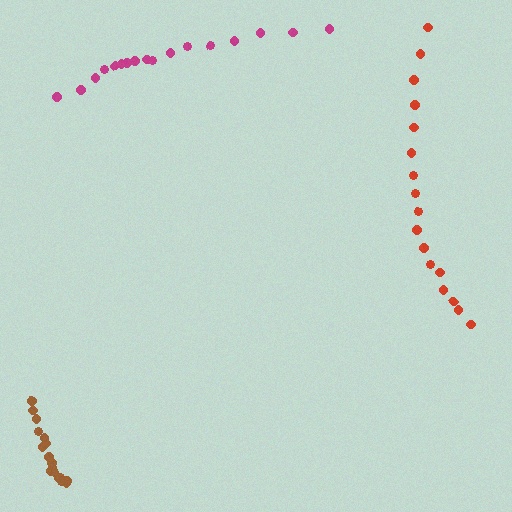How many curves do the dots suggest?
There are 3 distinct paths.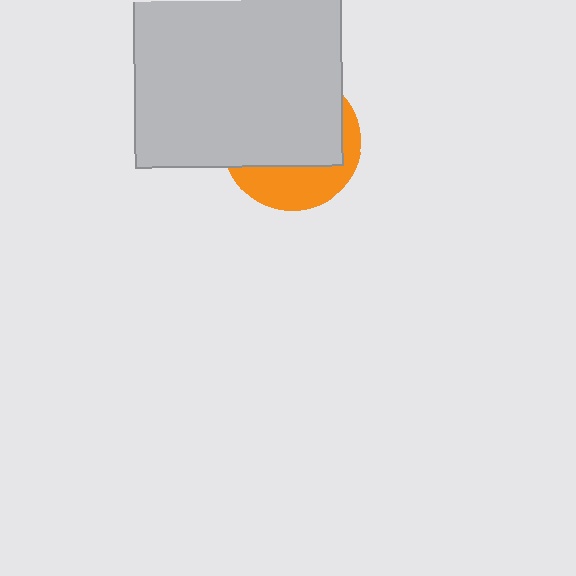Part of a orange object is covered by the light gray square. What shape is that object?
It is a circle.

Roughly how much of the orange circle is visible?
A small part of it is visible (roughly 33%).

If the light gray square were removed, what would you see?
You would see the complete orange circle.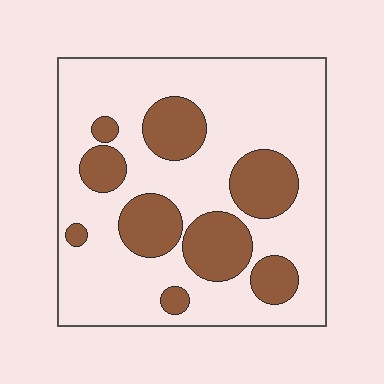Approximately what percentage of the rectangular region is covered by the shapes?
Approximately 25%.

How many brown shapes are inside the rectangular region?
9.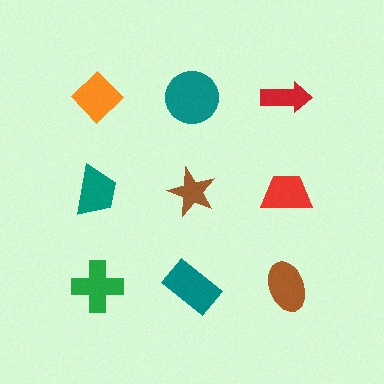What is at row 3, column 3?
A brown ellipse.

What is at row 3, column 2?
A teal rectangle.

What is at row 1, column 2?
A teal circle.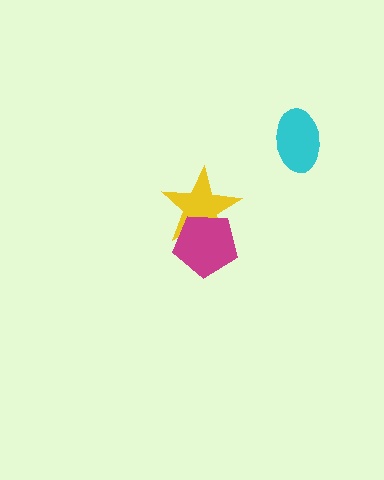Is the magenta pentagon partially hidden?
No, no other shape covers it.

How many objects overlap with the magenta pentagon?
1 object overlaps with the magenta pentagon.